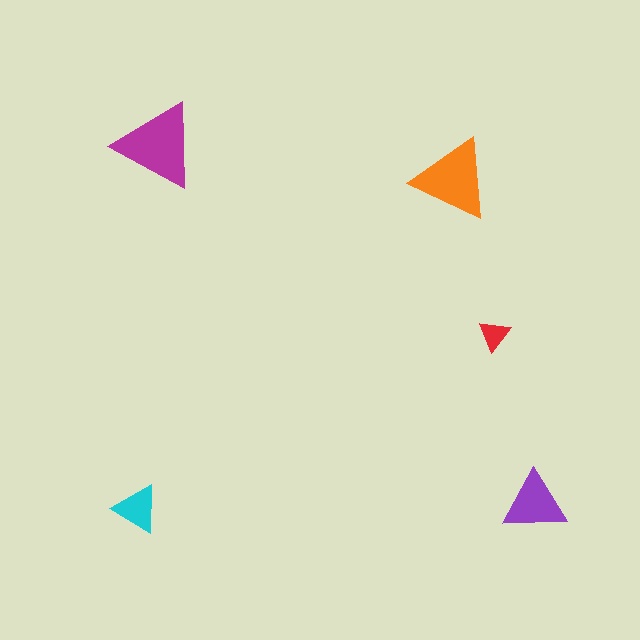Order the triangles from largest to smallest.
the magenta one, the orange one, the purple one, the cyan one, the red one.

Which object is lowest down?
The cyan triangle is bottommost.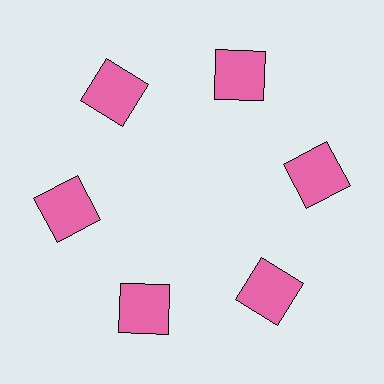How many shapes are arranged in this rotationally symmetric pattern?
There are 6 shapes, arranged in 6 groups of 1.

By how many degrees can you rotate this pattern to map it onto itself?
The pattern maps onto itself every 60 degrees of rotation.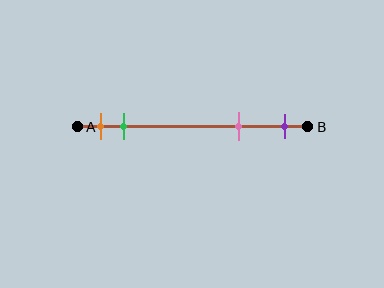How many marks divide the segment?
There are 4 marks dividing the segment.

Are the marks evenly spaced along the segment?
No, the marks are not evenly spaced.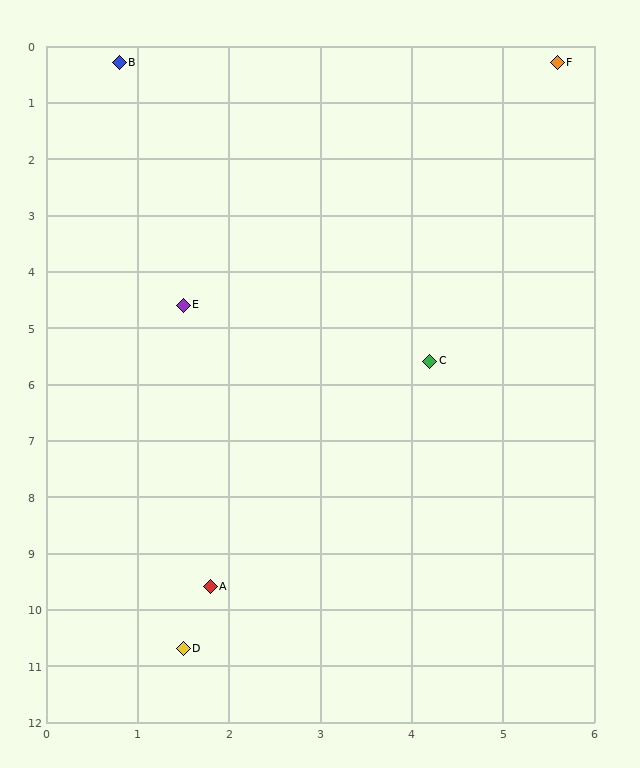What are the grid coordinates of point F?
Point F is at approximately (5.6, 0.3).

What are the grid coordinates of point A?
Point A is at approximately (1.8, 9.6).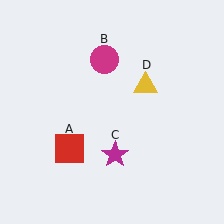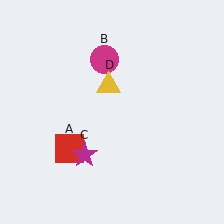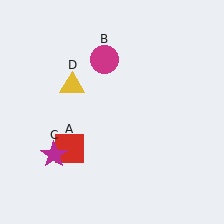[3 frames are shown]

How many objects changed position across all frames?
2 objects changed position: magenta star (object C), yellow triangle (object D).